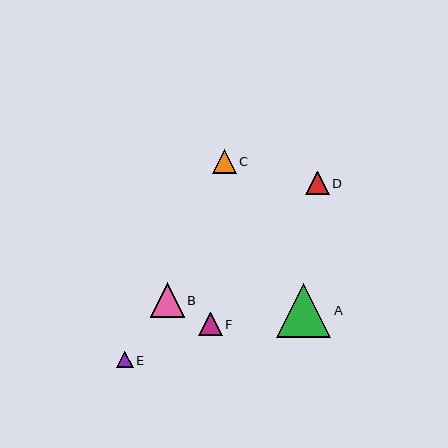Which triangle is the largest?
Triangle A is the largest with a size of approximately 54 pixels.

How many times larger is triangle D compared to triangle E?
Triangle D is approximately 1.4 times the size of triangle E.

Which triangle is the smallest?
Triangle E is the smallest with a size of approximately 16 pixels.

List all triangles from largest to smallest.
From largest to smallest: A, B, F, D, C, E.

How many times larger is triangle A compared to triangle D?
Triangle A is approximately 2.3 times the size of triangle D.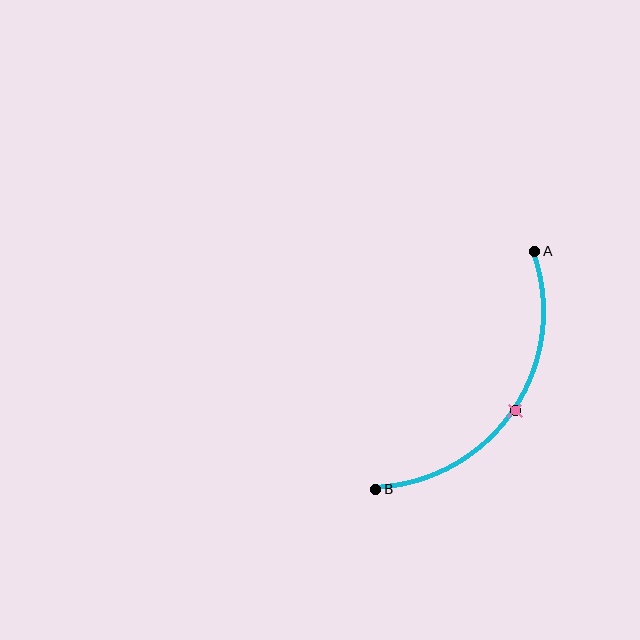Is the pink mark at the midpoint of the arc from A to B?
Yes. The pink mark lies on the arc at equal arc-length from both A and B — it is the arc midpoint.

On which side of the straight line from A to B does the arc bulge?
The arc bulges below and to the right of the straight line connecting A and B.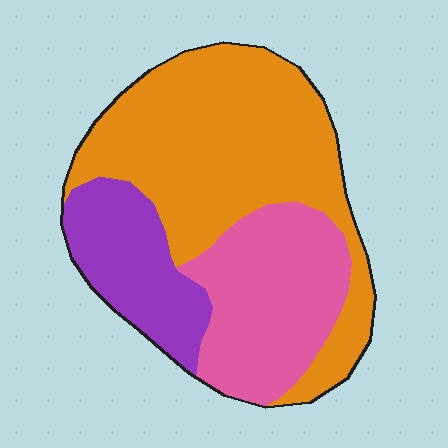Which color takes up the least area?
Purple, at roughly 20%.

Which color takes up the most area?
Orange, at roughly 50%.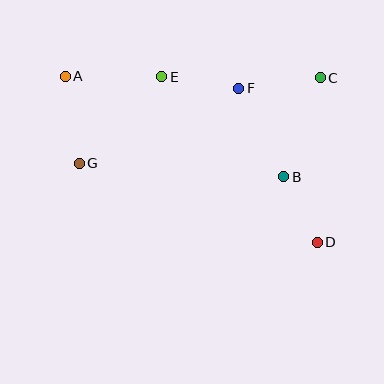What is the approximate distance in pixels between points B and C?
The distance between B and C is approximately 105 pixels.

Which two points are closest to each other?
Points B and D are closest to each other.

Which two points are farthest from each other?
Points A and D are farthest from each other.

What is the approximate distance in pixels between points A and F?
The distance between A and F is approximately 174 pixels.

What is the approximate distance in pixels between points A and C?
The distance between A and C is approximately 255 pixels.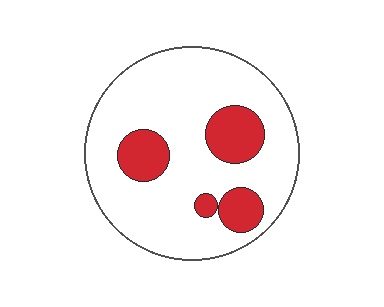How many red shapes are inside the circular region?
4.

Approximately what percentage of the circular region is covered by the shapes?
Approximately 20%.